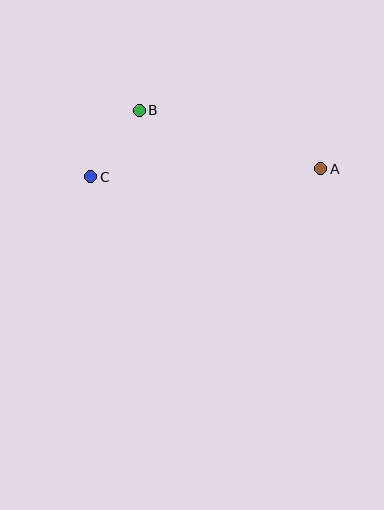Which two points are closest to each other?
Points B and C are closest to each other.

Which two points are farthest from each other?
Points A and C are farthest from each other.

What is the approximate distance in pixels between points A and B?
The distance between A and B is approximately 191 pixels.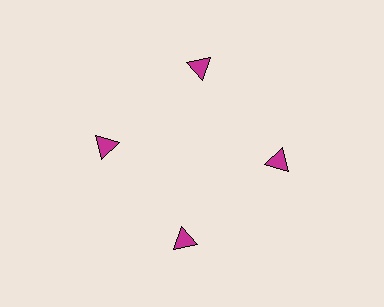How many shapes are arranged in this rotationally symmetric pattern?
There are 4 shapes, arranged in 4 groups of 1.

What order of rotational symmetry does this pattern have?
This pattern has 4-fold rotational symmetry.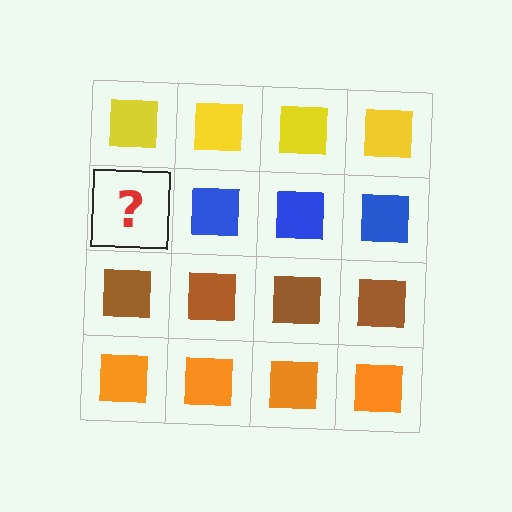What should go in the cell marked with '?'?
The missing cell should contain a blue square.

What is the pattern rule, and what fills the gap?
The rule is that each row has a consistent color. The gap should be filled with a blue square.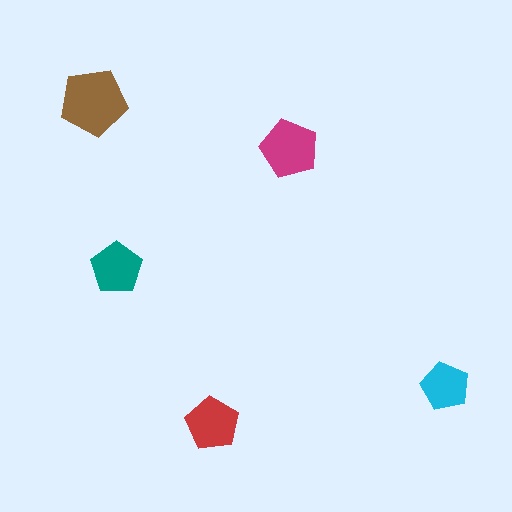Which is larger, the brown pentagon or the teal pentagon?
The brown one.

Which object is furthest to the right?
The cyan pentagon is rightmost.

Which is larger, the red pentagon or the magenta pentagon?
The magenta one.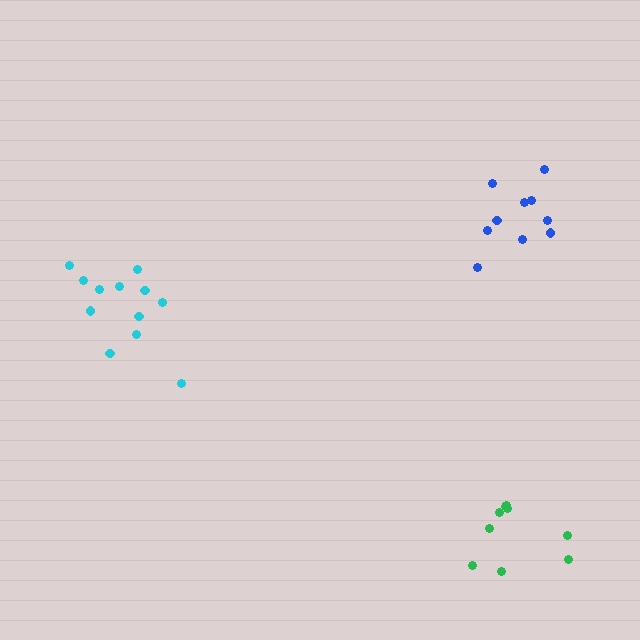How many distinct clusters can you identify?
There are 3 distinct clusters.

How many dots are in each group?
Group 1: 12 dots, Group 2: 9 dots, Group 3: 10 dots (31 total).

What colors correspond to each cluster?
The clusters are colored: cyan, green, blue.